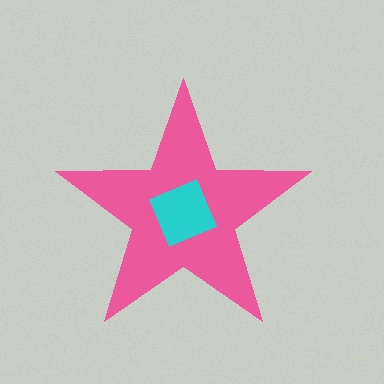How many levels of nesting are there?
2.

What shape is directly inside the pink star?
The cyan diamond.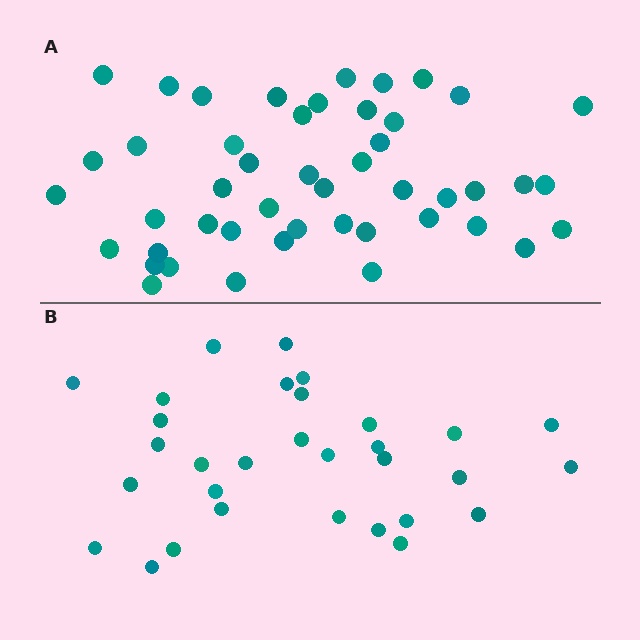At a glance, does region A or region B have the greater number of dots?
Region A (the top region) has more dots.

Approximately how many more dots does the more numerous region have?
Region A has approximately 15 more dots than region B.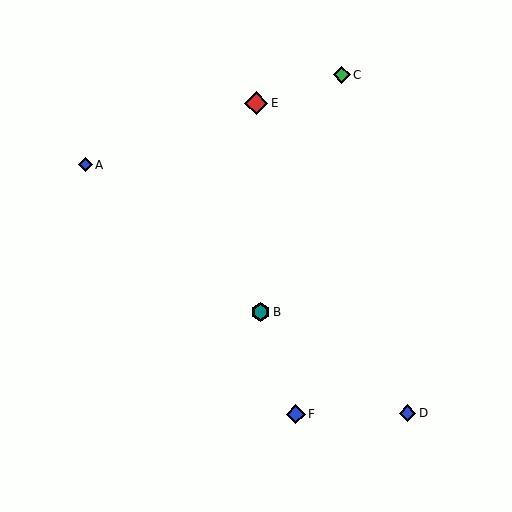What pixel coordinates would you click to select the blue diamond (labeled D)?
Click at (407, 413) to select the blue diamond D.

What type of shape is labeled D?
Shape D is a blue diamond.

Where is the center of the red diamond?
The center of the red diamond is at (256, 103).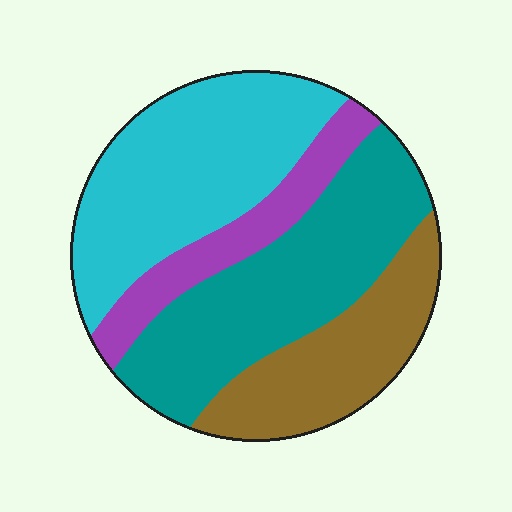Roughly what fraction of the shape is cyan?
Cyan takes up about one third (1/3) of the shape.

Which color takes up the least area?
Purple, at roughly 15%.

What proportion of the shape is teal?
Teal takes up about one third (1/3) of the shape.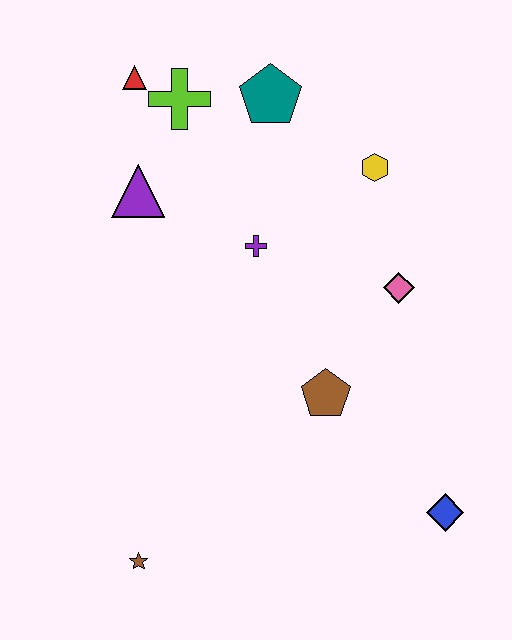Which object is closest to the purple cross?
The purple triangle is closest to the purple cross.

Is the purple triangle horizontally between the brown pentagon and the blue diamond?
No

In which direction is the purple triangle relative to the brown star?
The purple triangle is above the brown star.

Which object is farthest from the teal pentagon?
The brown star is farthest from the teal pentagon.